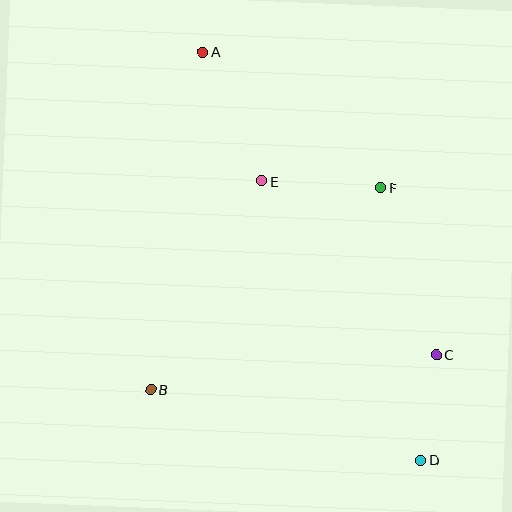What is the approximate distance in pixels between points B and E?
The distance between B and E is approximately 237 pixels.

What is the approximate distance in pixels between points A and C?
The distance between A and C is approximately 382 pixels.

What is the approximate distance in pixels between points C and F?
The distance between C and F is approximately 176 pixels.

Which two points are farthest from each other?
Points A and D are farthest from each other.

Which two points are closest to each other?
Points C and D are closest to each other.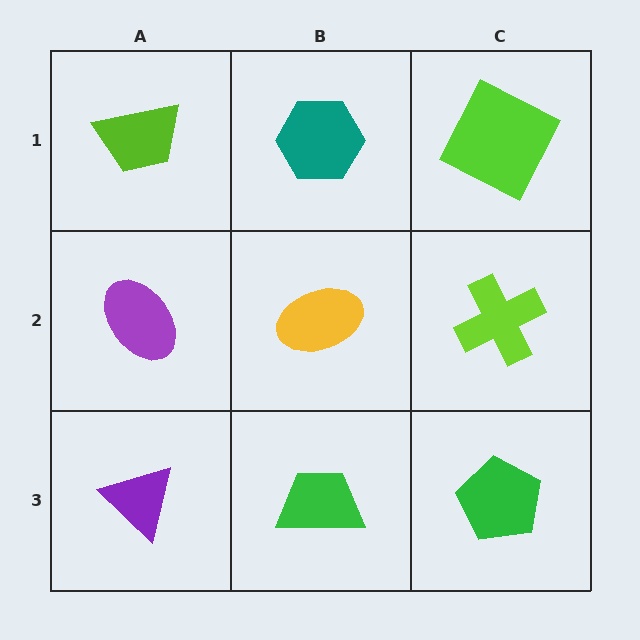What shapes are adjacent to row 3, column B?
A yellow ellipse (row 2, column B), a purple triangle (row 3, column A), a green pentagon (row 3, column C).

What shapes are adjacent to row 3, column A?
A purple ellipse (row 2, column A), a green trapezoid (row 3, column B).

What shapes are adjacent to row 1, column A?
A purple ellipse (row 2, column A), a teal hexagon (row 1, column B).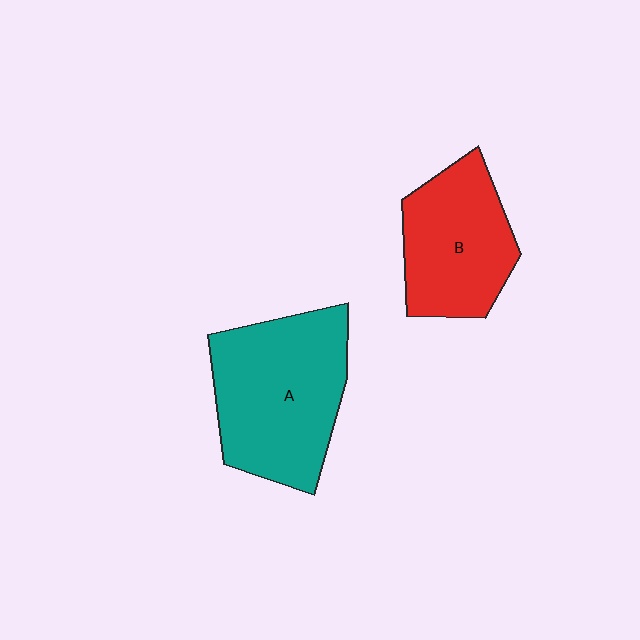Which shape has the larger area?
Shape A (teal).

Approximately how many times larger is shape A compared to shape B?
Approximately 1.4 times.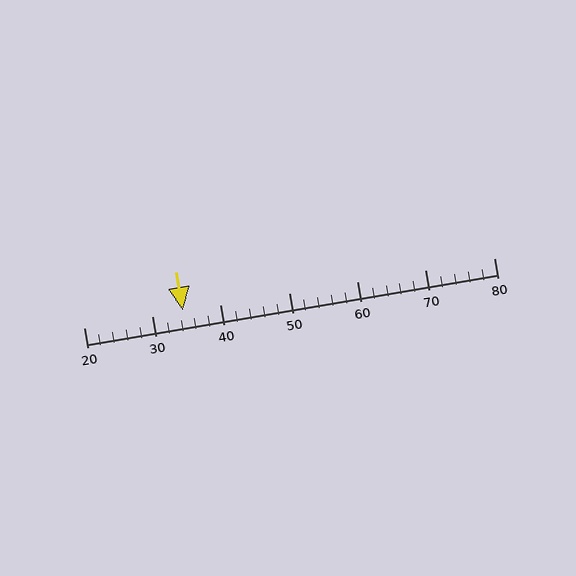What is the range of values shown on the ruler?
The ruler shows values from 20 to 80.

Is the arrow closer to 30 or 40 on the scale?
The arrow is closer to 30.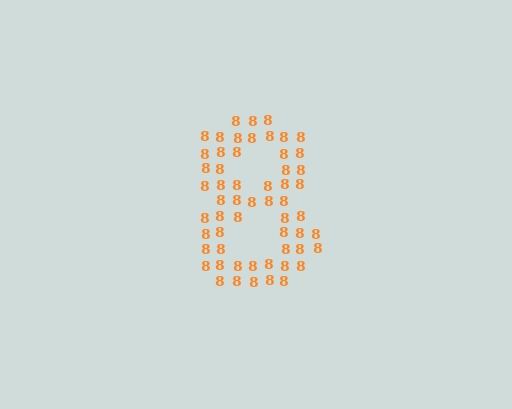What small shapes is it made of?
It is made of small digit 8's.